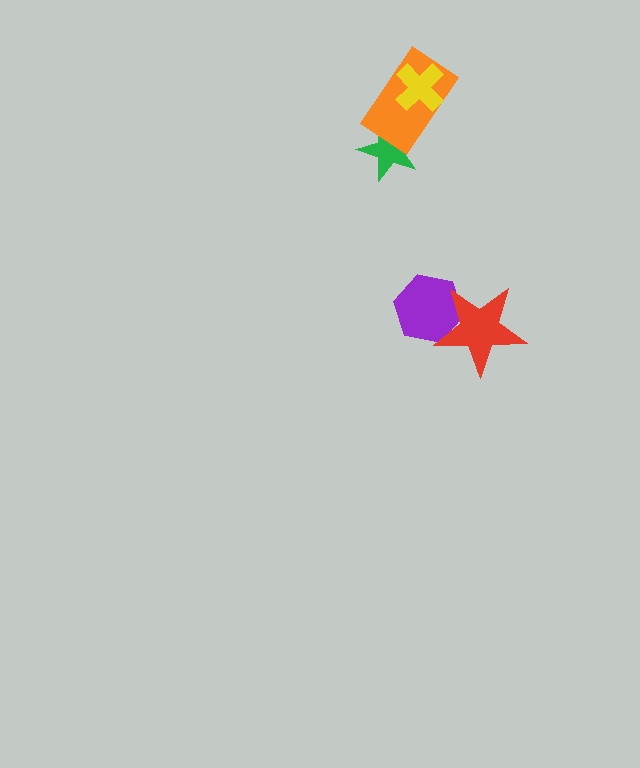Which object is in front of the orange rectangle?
The yellow cross is in front of the orange rectangle.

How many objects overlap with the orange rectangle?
2 objects overlap with the orange rectangle.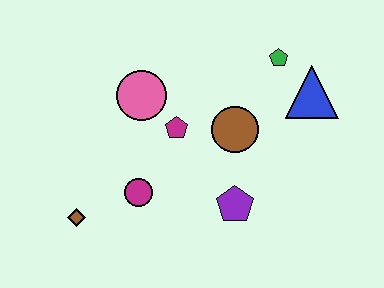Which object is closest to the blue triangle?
The green pentagon is closest to the blue triangle.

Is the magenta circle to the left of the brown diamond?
No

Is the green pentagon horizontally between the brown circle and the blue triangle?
Yes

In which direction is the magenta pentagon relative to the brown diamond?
The magenta pentagon is to the right of the brown diamond.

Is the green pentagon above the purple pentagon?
Yes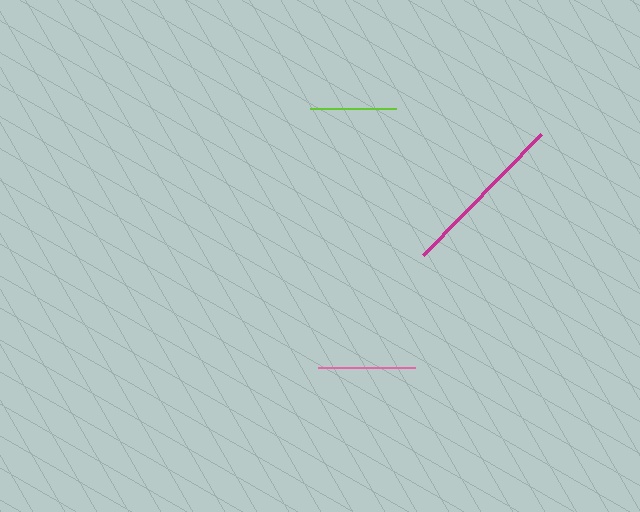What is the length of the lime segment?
The lime segment is approximately 85 pixels long.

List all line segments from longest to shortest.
From longest to shortest: magenta, pink, lime.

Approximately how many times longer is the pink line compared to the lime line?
The pink line is approximately 1.1 times the length of the lime line.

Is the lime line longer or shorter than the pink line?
The pink line is longer than the lime line.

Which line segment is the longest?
The magenta line is the longest at approximately 170 pixels.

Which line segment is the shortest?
The lime line is the shortest at approximately 85 pixels.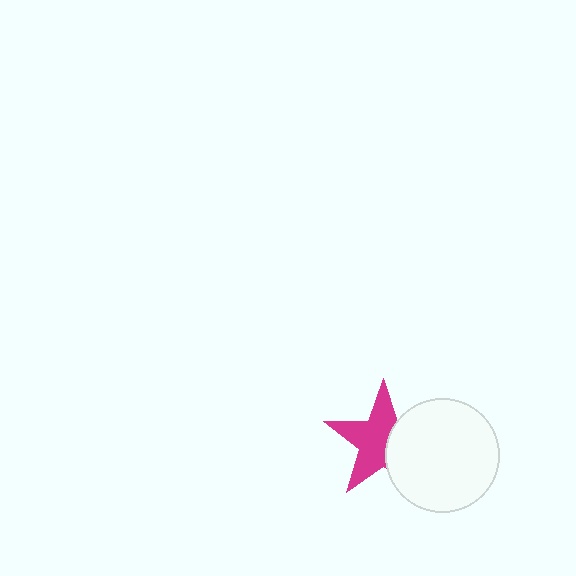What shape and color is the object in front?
The object in front is a white circle.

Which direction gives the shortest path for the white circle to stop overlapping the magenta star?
Moving right gives the shortest separation.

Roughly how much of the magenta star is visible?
About half of it is visible (roughly 62%).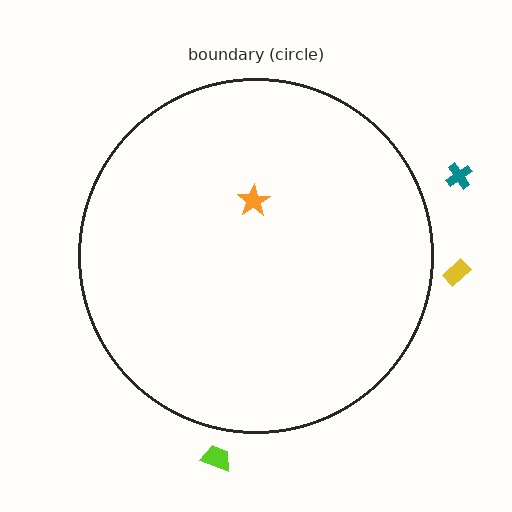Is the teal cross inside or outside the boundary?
Outside.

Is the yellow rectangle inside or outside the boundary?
Outside.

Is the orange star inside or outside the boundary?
Inside.